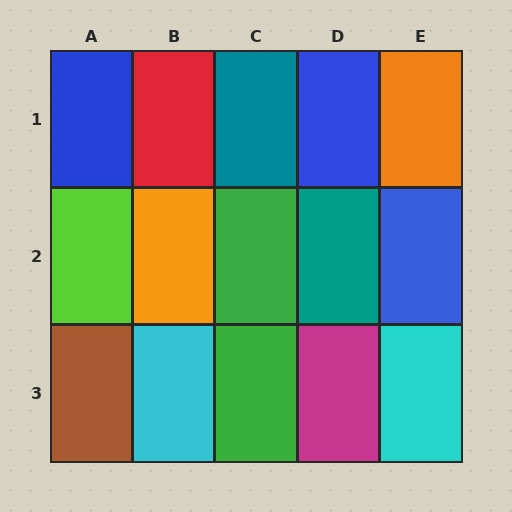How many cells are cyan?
2 cells are cyan.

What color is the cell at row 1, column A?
Blue.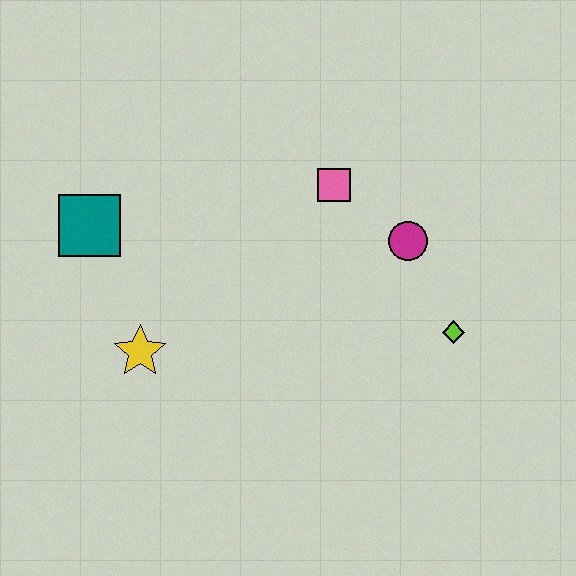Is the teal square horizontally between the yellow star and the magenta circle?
No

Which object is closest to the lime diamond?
The magenta circle is closest to the lime diamond.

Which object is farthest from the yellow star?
The lime diamond is farthest from the yellow star.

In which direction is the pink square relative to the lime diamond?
The pink square is above the lime diamond.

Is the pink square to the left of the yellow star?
No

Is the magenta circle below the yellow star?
No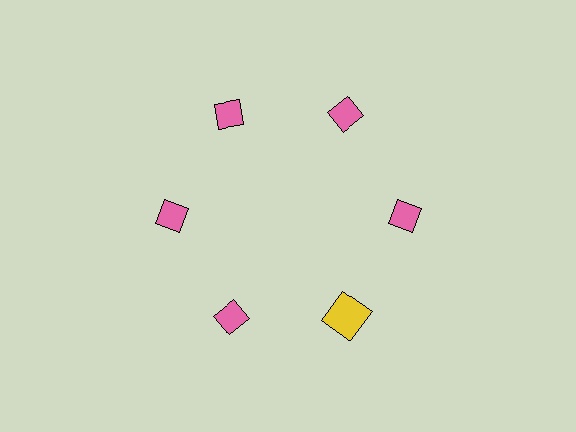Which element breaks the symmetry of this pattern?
The yellow square at roughly the 5 o'clock position breaks the symmetry. All other shapes are pink diamonds.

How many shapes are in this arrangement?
There are 6 shapes arranged in a ring pattern.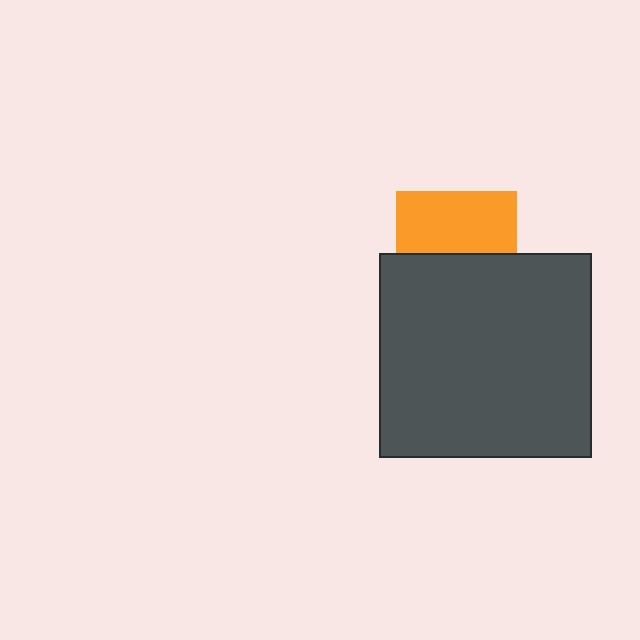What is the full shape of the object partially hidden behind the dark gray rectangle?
The partially hidden object is an orange square.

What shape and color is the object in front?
The object in front is a dark gray rectangle.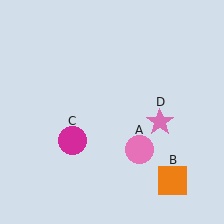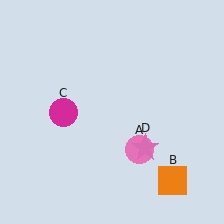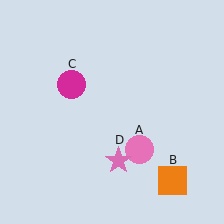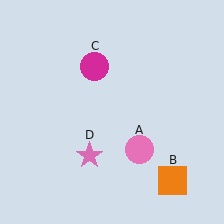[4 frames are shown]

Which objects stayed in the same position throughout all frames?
Pink circle (object A) and orange square (object B) remained stationary.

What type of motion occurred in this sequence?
The magenta circle (object C), pink star (object D) rotated clockwise around the center of the scene.